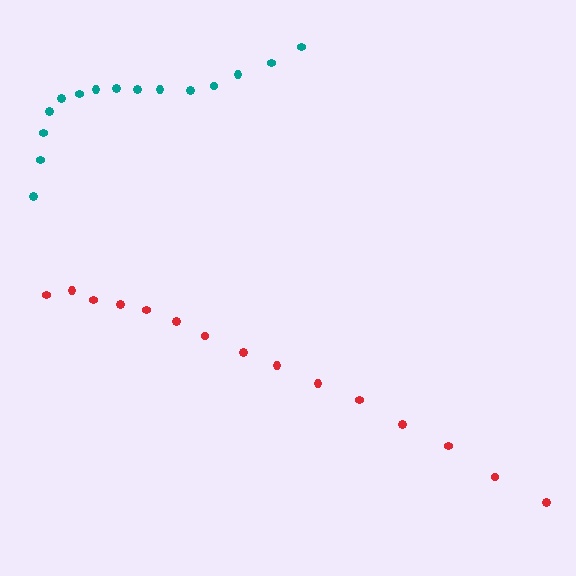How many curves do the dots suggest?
There are 2 distinct paths.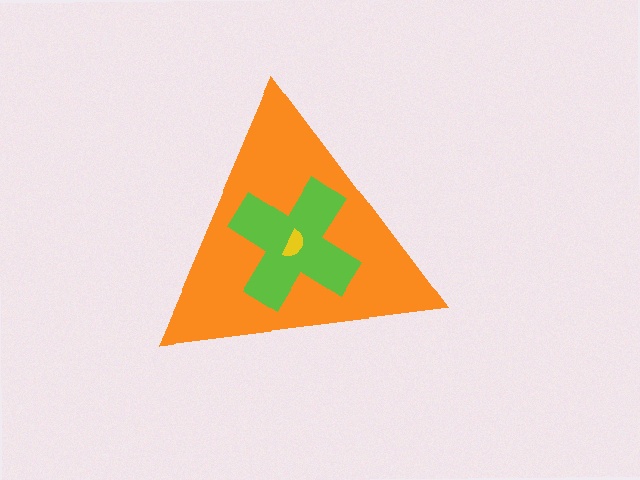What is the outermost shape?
The orange triangle.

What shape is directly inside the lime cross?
The yellow semicircle.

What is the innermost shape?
The yellow semicircle.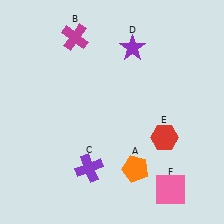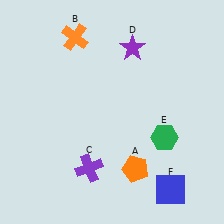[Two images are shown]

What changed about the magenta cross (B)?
In Image 1, B is magenta. In Image 2, it changed to orange.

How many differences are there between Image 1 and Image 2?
There are 3 differences between the two images.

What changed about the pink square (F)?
In Image 1, F is pink. In Image 2, it changed to blue.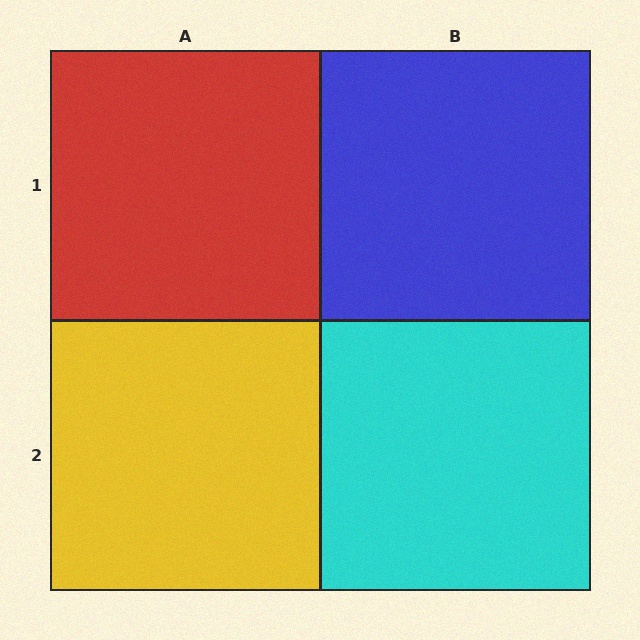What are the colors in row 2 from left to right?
Yellow, cyan.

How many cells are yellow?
1 cell is yellow.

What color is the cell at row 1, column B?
Blue.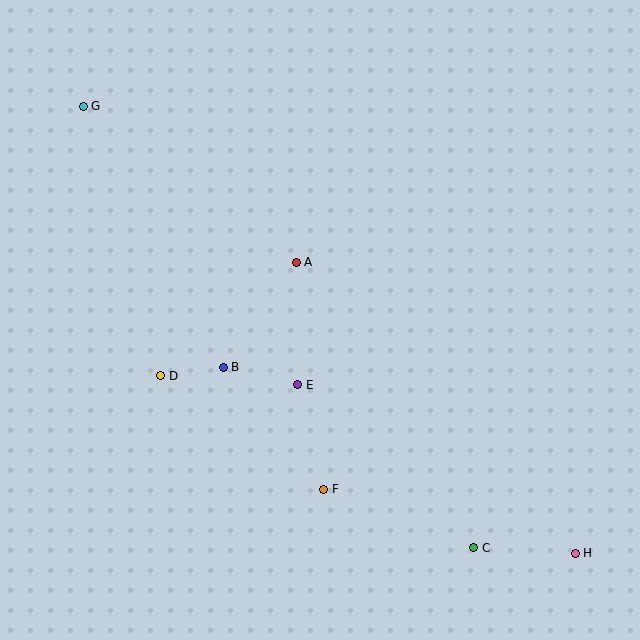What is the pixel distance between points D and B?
The distance between D and B is 63 pixels.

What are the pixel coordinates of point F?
Point F is at (324, 489).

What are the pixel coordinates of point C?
Point C is at (474, 548).